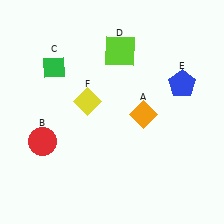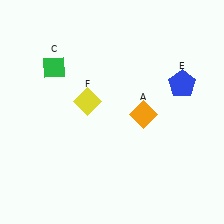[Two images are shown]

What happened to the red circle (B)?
The red circle (B) was removed in Image 2. It was in the bottom-left area of Image 1.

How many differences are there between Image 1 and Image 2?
There are 2 differences between the two images.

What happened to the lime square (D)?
The lime square (D) was removed in Image 2. It was in the top-right area of Image 1.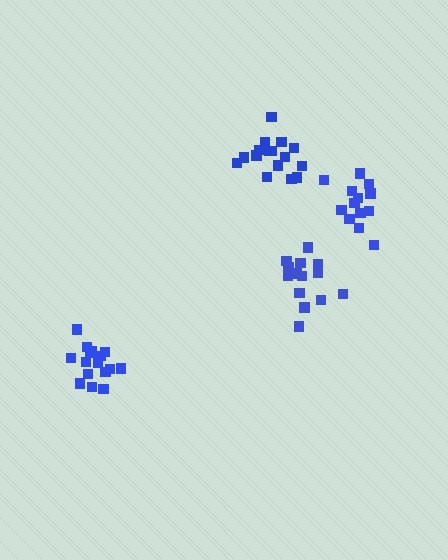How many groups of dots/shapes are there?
There are 4 groups.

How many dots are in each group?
Group 1: 13 dots, Group 2: 16 dots, Group 3: 16 dots, Group 4: 14 dots (59 total).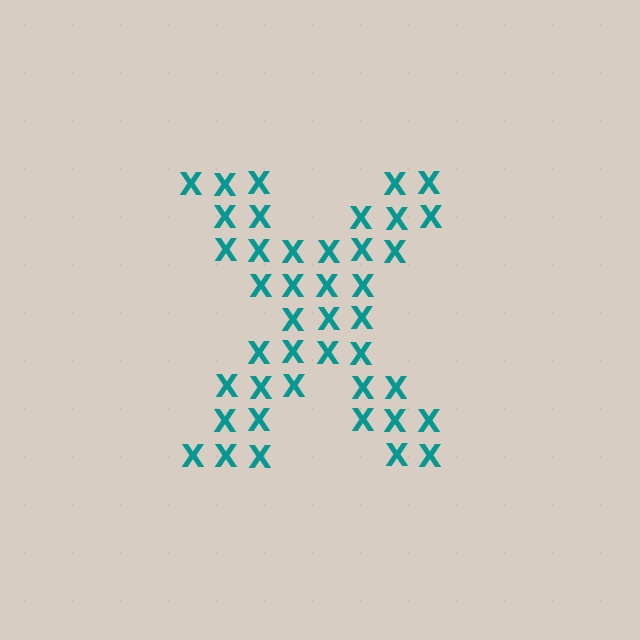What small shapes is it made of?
It is made of small letter X's.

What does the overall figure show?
The overall figure shows the letter X.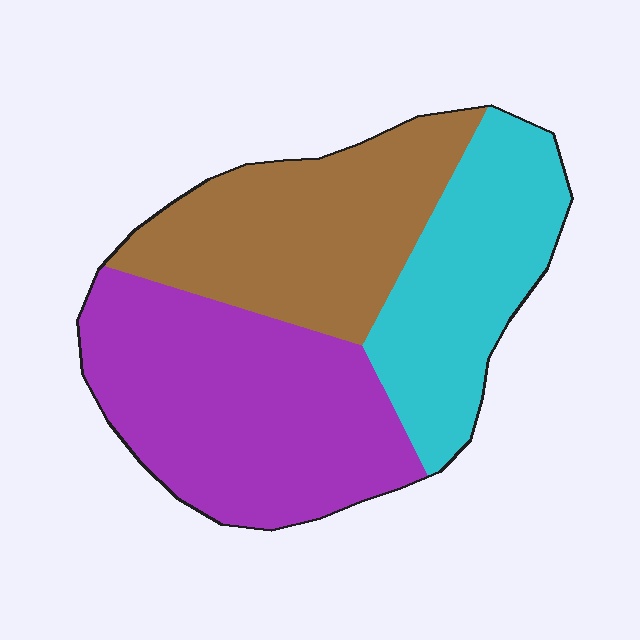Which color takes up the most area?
Purple, at roughly 40%.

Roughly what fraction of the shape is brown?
Brown covers roughly 30% of the shape.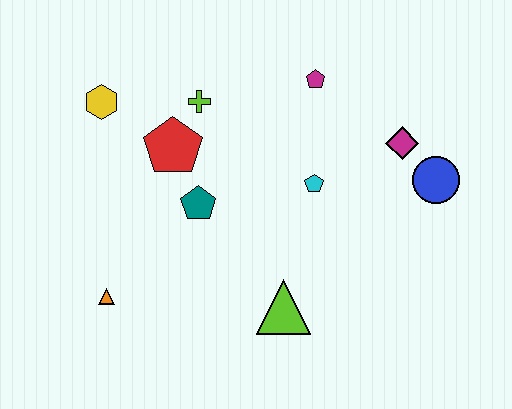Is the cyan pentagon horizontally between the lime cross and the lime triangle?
No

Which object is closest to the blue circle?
The magenta diamond is closest to the blue circle.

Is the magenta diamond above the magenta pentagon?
No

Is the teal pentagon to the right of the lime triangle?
No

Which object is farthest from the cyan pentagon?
The orange triangle is farthest from the cyan pentagon.